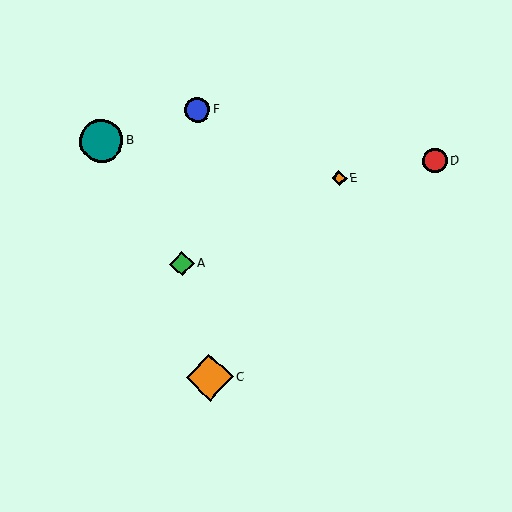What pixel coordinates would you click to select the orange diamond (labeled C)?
Click at (210, 378) to select the orange diamond C.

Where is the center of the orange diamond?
The center of the orange diamond is at (210, 378).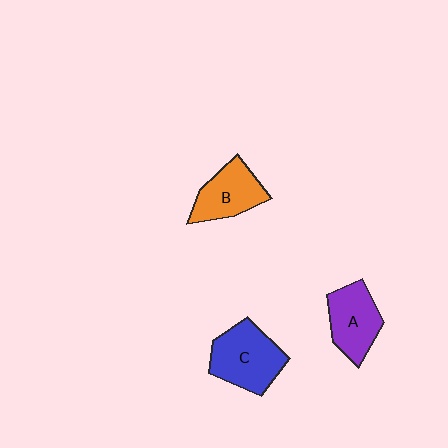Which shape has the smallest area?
Shape B (orange).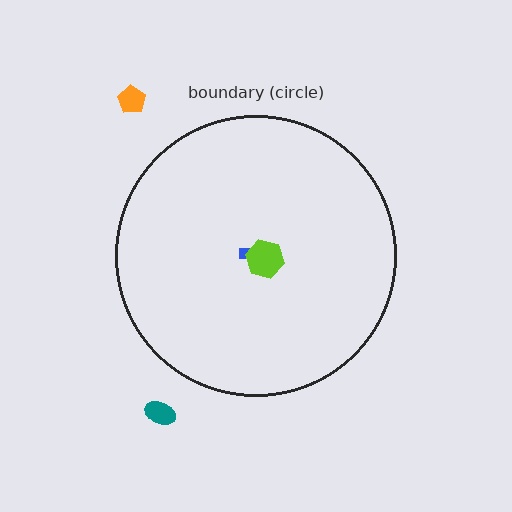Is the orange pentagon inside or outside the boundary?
Outside.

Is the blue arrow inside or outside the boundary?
Inside.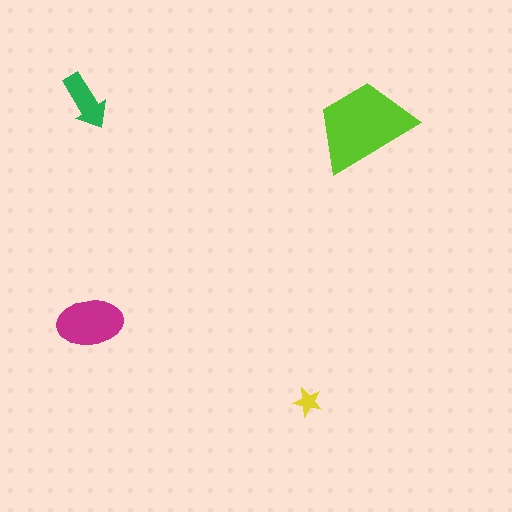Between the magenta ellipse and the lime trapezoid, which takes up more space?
The lime trapezoid.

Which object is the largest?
The lime trapezoid.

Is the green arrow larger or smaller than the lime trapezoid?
Smaller.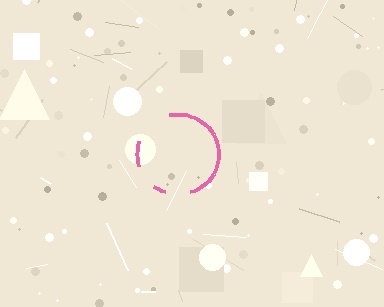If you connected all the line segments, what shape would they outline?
They would outline a circle.